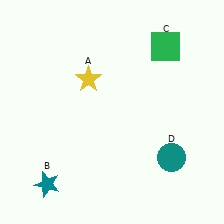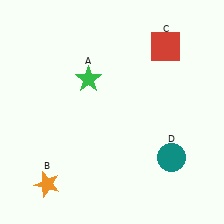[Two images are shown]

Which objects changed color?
A changed from yellow to green. B changed from teal to orange. C changed from green to red.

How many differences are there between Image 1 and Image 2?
There are 3 differences between the two images.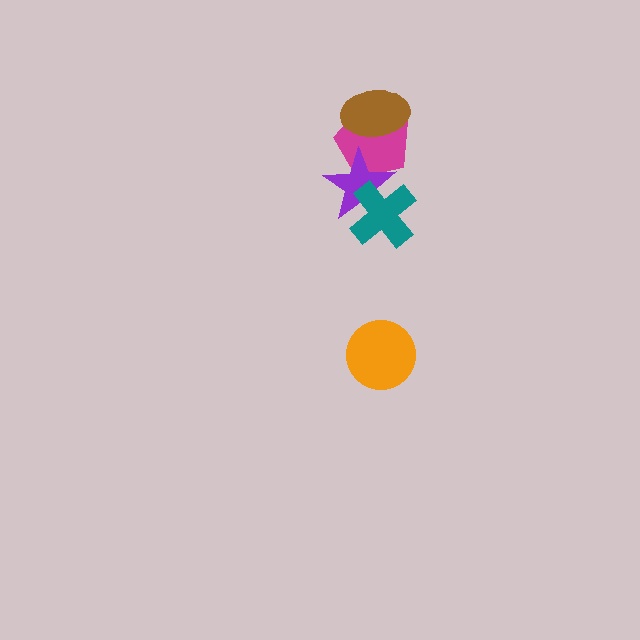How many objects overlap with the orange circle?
0 objects overlap with the orange circle.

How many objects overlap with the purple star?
2 objects overlap with the purple star.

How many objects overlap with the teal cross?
1 object overlaps with the teal cross.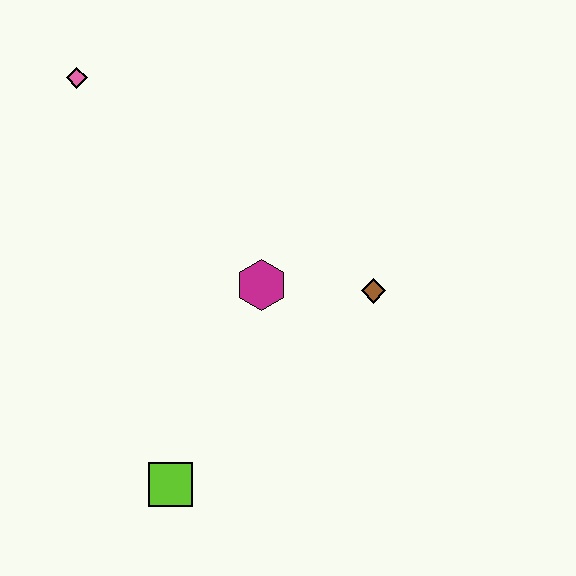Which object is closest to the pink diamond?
The magenta hexagon is closest to the pink diamond.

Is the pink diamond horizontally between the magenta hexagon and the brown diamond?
No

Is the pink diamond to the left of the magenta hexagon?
Yes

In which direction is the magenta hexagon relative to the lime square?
The magenta hexagon is above the lime square.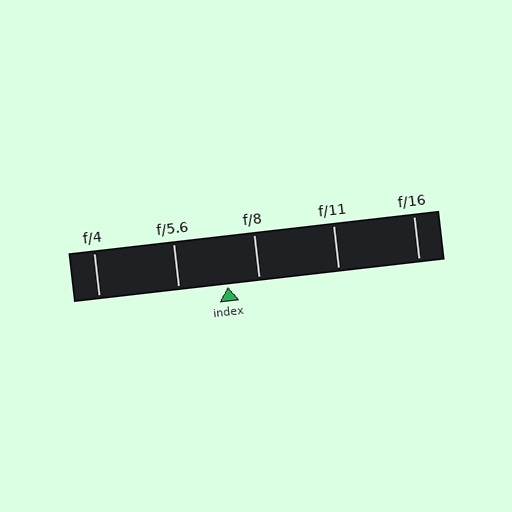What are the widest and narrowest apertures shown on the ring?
The widest aperture shown is f/4 and the narrowest is f/16.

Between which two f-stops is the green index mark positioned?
The index mark is between f/5.6 and f/8.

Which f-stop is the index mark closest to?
The index mark is closest to f/8.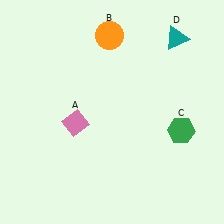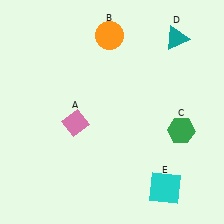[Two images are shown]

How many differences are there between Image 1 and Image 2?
There is 1 difference between the two images.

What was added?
A cyan square (E) was added in Image 2.